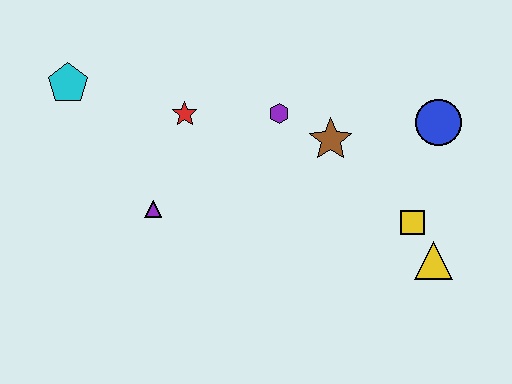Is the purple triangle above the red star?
No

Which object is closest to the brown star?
The purple hexagon is closest to the brown star.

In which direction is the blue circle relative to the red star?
The blue circle is to the right of the red star.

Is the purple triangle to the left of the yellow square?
Yes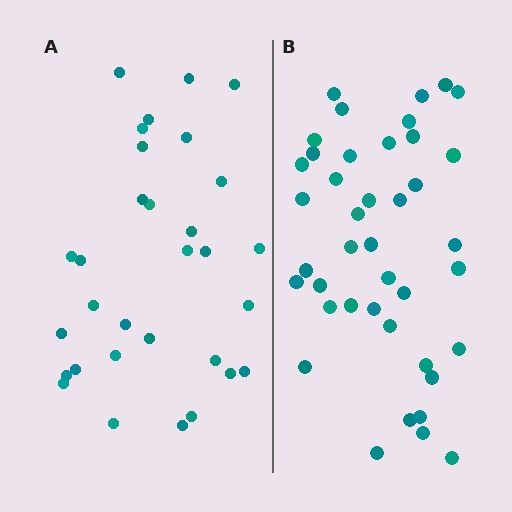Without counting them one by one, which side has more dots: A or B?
Region B (the right region) has more dots.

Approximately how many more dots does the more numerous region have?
Region B has roughly 10 or so more dots than region A.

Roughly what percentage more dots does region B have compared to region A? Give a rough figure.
About 30% more.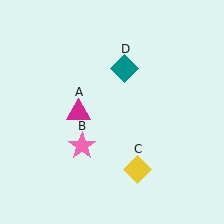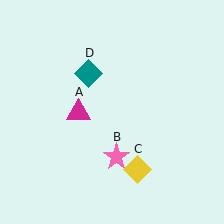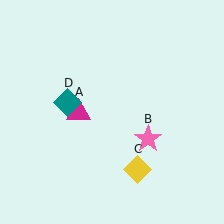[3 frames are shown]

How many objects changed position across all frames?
2 objects changed position: pink star (object B), teal diamond (object D).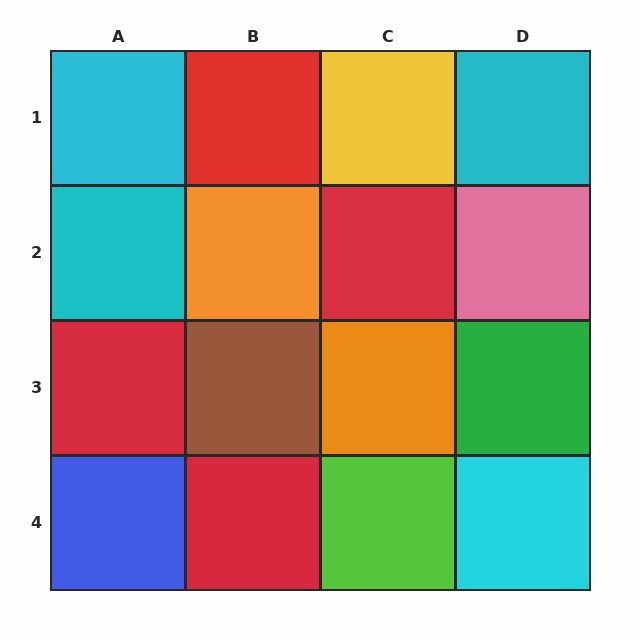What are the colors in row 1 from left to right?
Cyan, red, yellow, cyan.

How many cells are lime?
1 cell is lime.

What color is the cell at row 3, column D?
Green.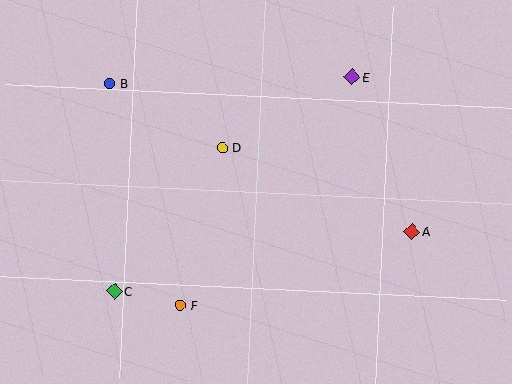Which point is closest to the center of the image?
Point D at (222, 148) is closest to the center.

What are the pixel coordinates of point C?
Point C is at (114, 291).